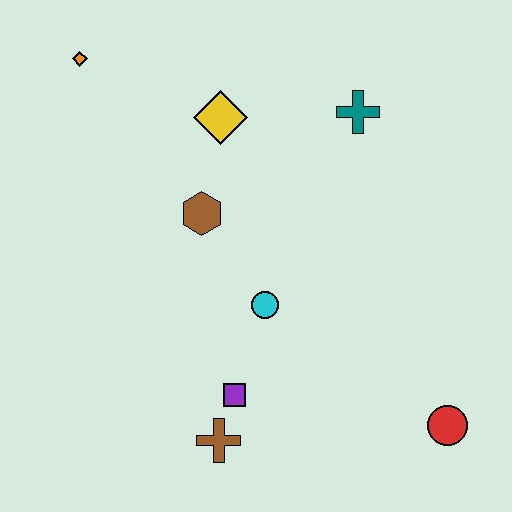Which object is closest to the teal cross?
The yellow diamond is closest to the teal cross.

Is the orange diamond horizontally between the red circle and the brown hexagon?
No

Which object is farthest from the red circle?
The orange diamond is farthest from the red circle.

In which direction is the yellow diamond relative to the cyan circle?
The yellow diamond is above the cyan circle.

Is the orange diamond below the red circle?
No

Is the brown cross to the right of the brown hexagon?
Yes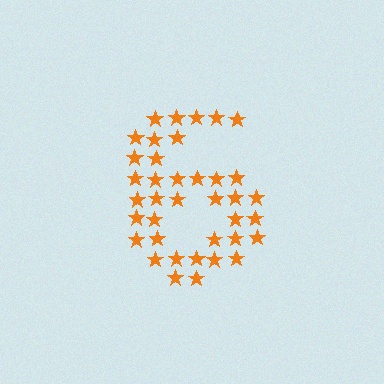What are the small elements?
The small elements are stars.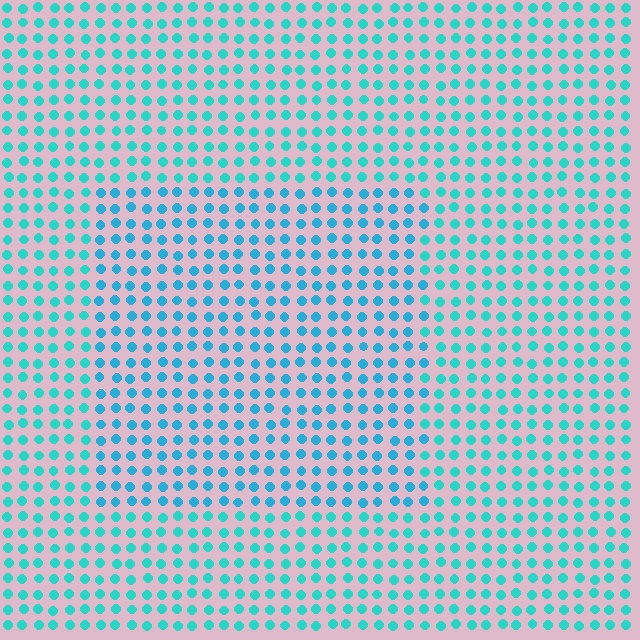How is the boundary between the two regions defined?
The boundary is defined purely by a slight shift in hue (about 20 degrees). Spacing, size, and orientation are identical on both sides.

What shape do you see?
I see a rectangle.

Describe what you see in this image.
The image is filled with small cyan elements in a uniform arrangement. A rectangle-shaped region is visible where the elements are tinted to a slightly different hue, forming a subtle color boundary.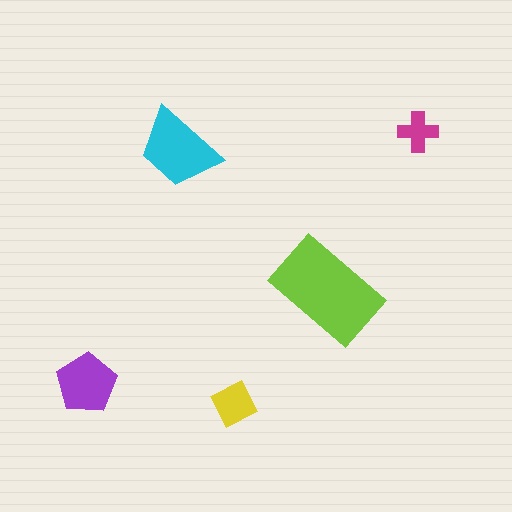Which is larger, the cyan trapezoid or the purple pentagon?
The cyan trapezoid.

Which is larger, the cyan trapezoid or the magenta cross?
The cyan trapezoid.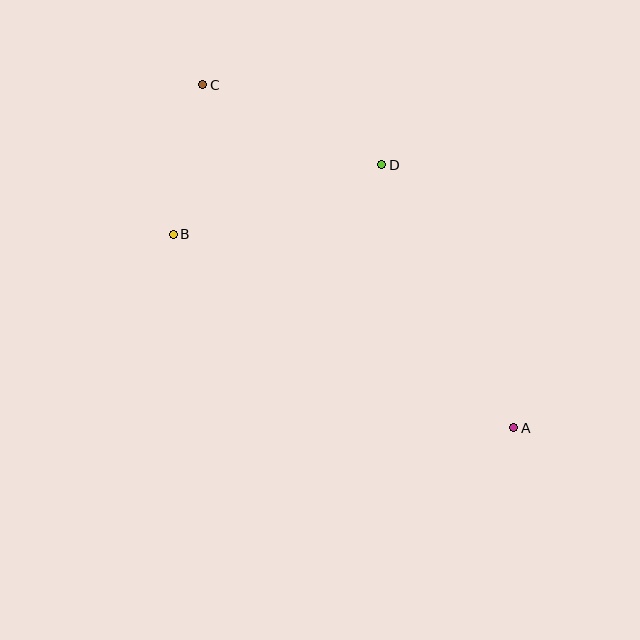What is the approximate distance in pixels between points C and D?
The distance between C and D is approximately 196 pixels.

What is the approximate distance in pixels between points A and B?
The distance between A and B is approximately 392 pixels.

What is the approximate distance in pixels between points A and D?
The distance between A and D is approximately 294 pixels.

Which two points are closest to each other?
Points B and C are closest to each other.